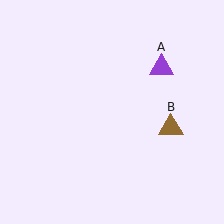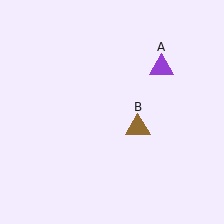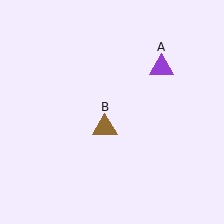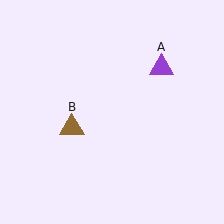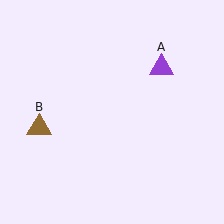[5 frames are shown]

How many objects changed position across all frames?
1 object changed position: brown triangle (object B).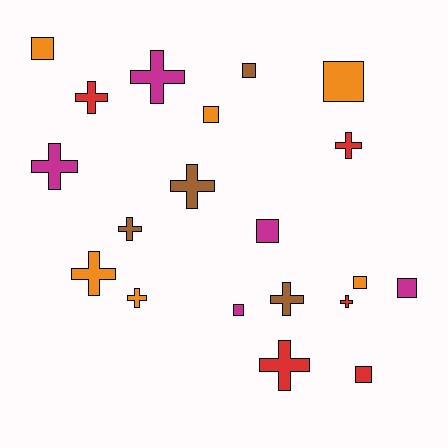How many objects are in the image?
There are 20 objects.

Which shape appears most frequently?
Cross, with 11 objects.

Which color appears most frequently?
Orange, with 6 objects.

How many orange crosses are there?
There are 2 orange crosses.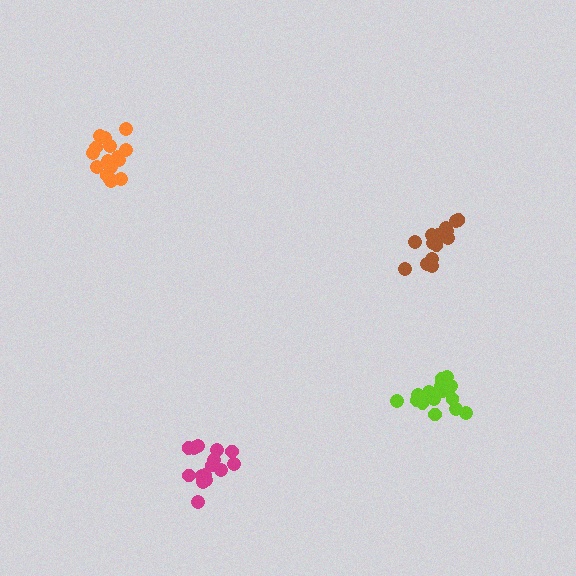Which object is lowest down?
The magenta cluster is bottommost.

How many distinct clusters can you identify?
There are 4 distinct clusters.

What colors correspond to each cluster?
The clusters are colored: orange, magenta, lime, brown.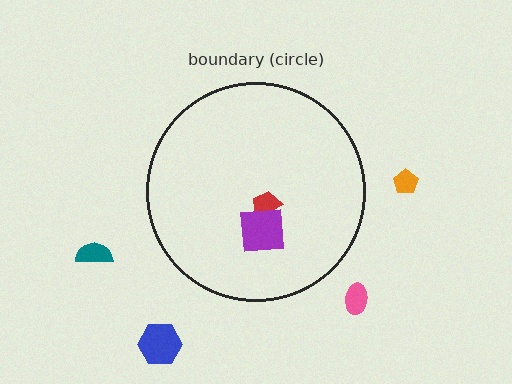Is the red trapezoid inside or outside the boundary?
Inside.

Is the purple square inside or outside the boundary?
Inside.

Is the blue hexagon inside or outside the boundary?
Outside.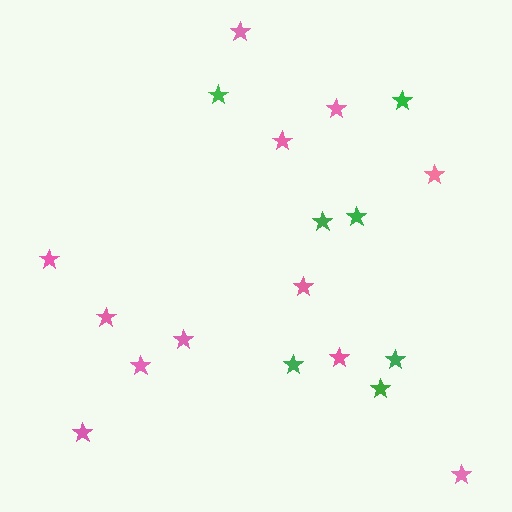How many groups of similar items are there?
There are 2 groups: one group of green stars (7) and one group of pink stars (12).